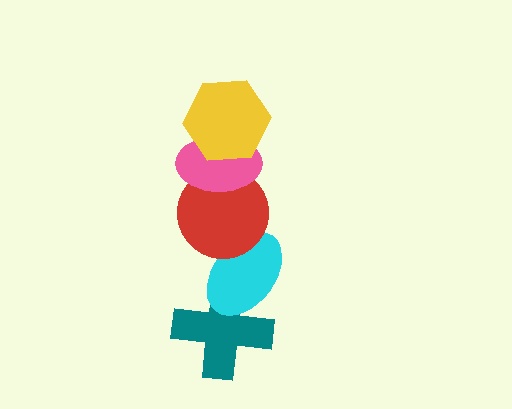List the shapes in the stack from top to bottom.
From top to bottom: the yellow hexagon, the pink ellipse, the red circle, the cyan ellipse, the teal cross.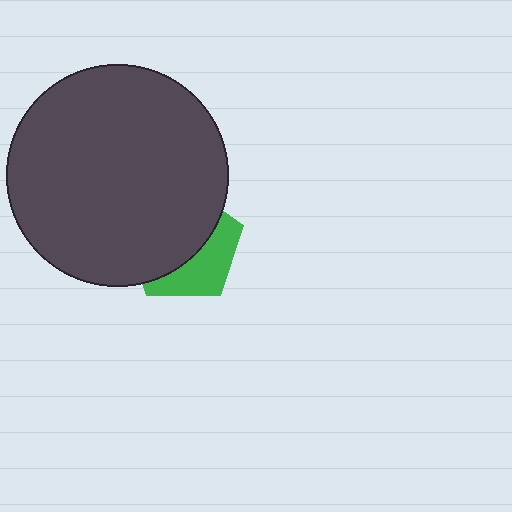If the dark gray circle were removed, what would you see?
You would see the complete green pentagon.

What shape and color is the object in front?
The object in front is a dark gray circle.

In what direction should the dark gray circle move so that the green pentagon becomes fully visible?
The dark gray circle should move toward the upper-left. That is the shortest direction to clear the overlap and leave the green pentagon fully visible.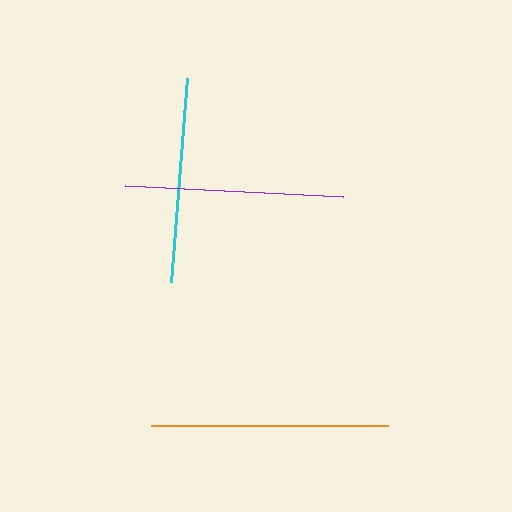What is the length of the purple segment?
The purple segment is approximately 218 pixels long.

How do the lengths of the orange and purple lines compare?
The orange and purple lines are approximately the same length.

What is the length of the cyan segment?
The cyan segment is approximately 205 pixels long.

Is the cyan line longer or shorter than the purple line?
The purple line is longer than the cyan line.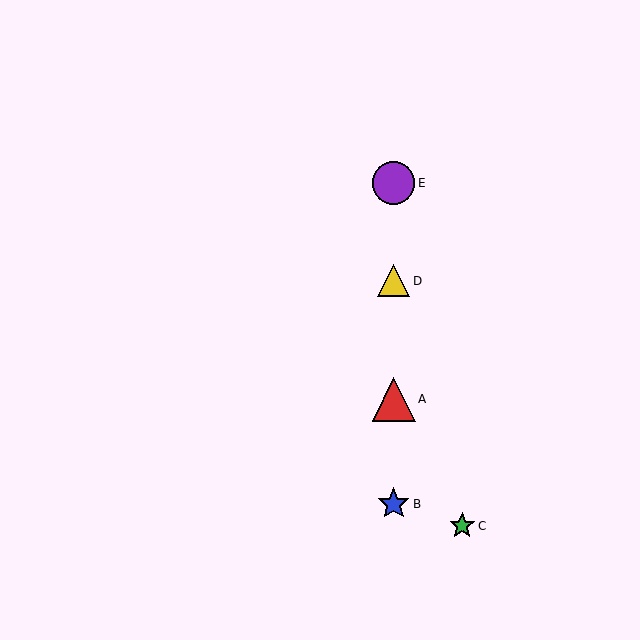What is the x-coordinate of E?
Object E is at x≈394.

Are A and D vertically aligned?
Yes, both are at x≈394.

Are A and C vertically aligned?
No, A is at x≈394 and C is at x≈462.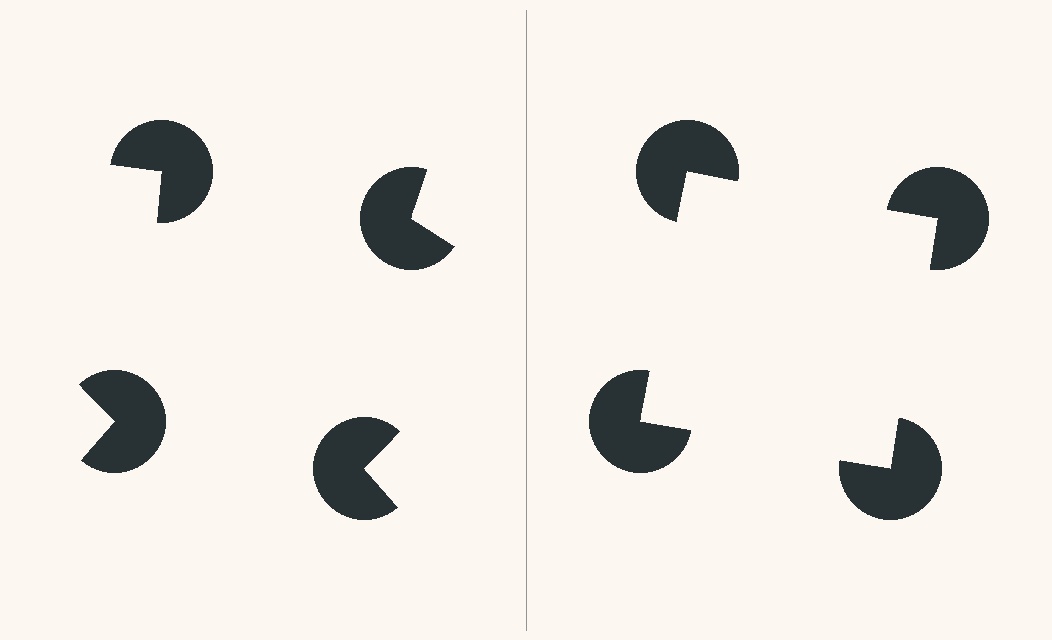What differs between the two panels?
The pac-man discs are positioned identically on both sides; only the wedge orientations differ. On the right they align to a square; on the left they are misaligned.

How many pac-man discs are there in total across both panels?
8 — 4 on each side.